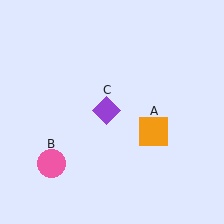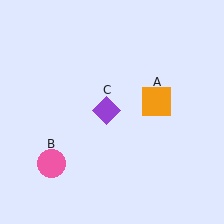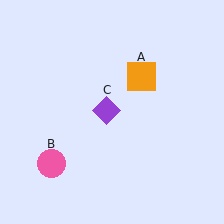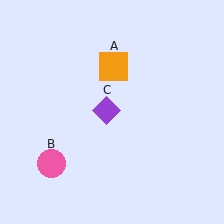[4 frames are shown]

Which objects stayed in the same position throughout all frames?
Pink circle (object B) and purple diamond (object C) remained stationary.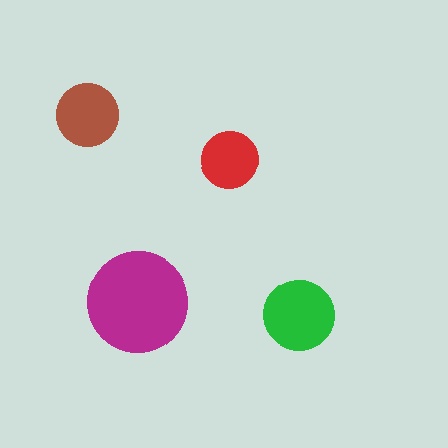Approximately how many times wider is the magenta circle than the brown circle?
About 1.5 times wider.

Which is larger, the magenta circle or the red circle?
The magenta one.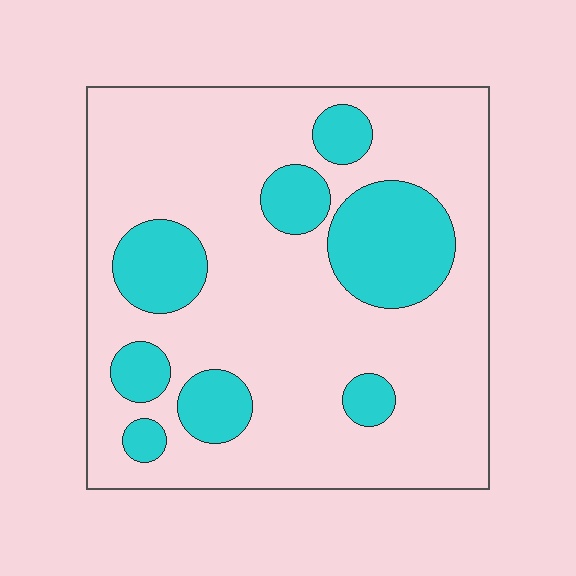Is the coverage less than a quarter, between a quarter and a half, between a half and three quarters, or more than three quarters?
Less than a quarter.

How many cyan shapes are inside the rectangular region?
8.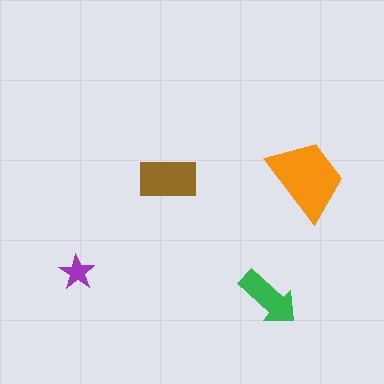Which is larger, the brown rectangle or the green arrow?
The brown rectangle.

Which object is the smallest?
The purple star.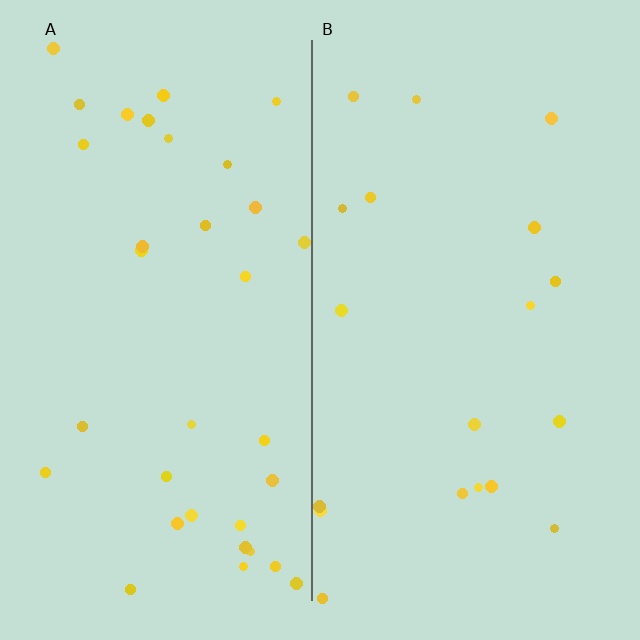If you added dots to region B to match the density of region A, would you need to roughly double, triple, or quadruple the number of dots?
Approximately double.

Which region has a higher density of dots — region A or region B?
A (the left).